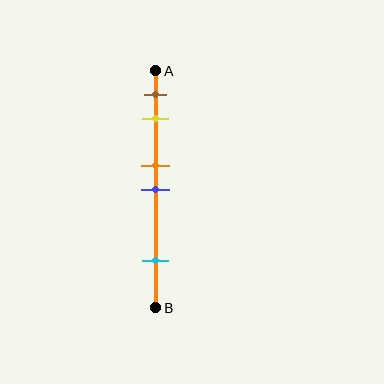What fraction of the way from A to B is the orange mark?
The orange mark is approximately 40% (0.4) of the way from A to B.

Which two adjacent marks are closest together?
The orange and blue marks are the closest adjacent pair.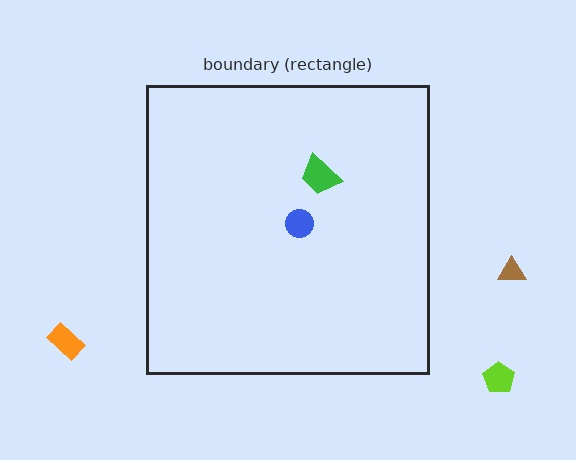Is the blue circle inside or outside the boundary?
Inside.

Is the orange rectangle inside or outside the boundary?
Outside.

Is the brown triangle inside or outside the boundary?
Outside.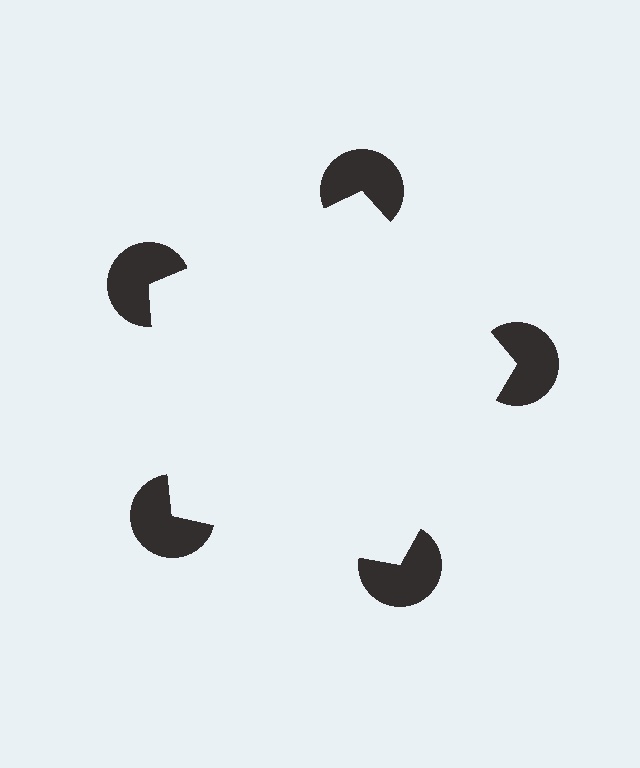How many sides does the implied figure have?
5 sides.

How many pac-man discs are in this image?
There are 5 — one at each vertex of the illusory pentagon.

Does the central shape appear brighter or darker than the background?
It typically appears slightly brighter than the background, even though no actual brightness change is drawn.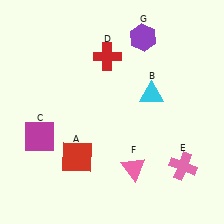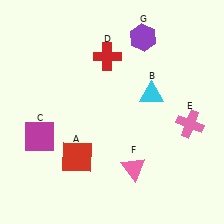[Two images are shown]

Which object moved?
The pink cross (E) moved up.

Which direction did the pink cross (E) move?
The pink cross (E) moved up.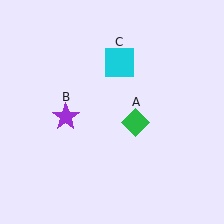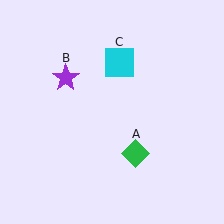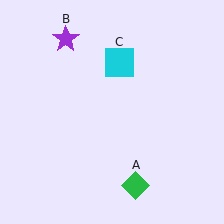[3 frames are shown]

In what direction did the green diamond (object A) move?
The green diamond (object A) moved down.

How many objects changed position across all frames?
2 objects changed position: green diamond (object A), purple star (object B).